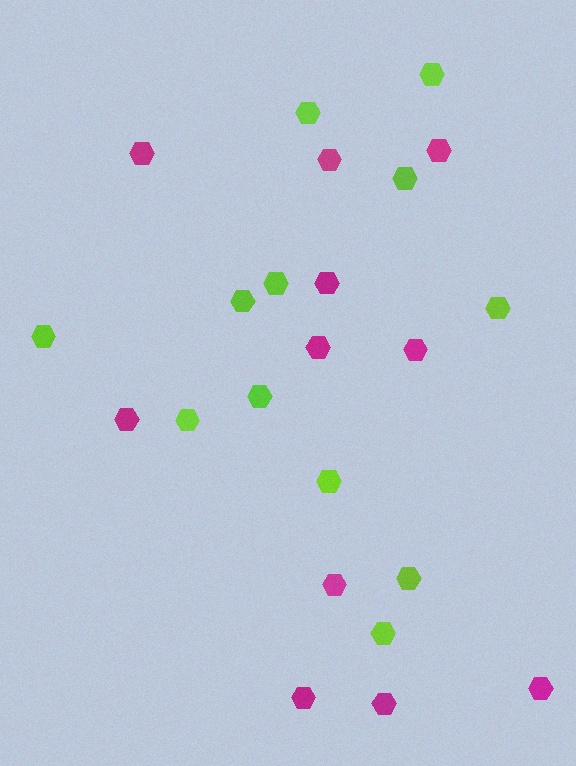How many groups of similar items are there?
There are 2 groups: one group of magenta hexagons (11) and one group of lime hexagons (12).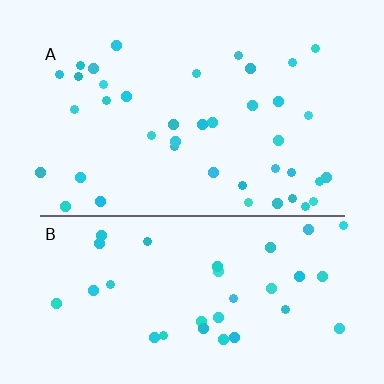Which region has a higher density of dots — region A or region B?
A (the top).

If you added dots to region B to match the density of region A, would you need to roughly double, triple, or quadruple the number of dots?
Approximately double.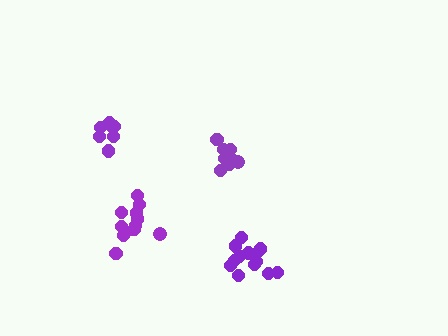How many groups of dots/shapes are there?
There are 4 groups.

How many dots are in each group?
Group 1: 8 dots, Group 2: 7 dots, Group 3: 12 dots, Group 4: 13 dots (40 total).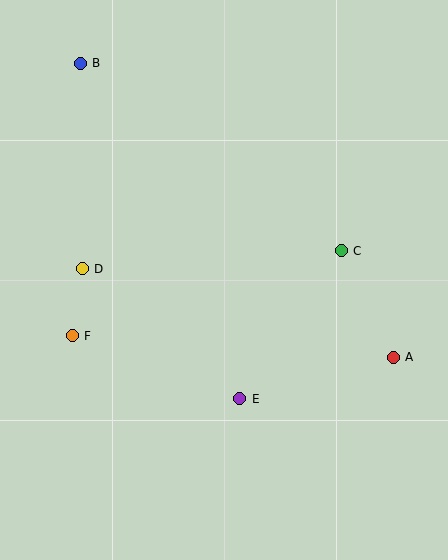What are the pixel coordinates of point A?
Point A is at (393, 357).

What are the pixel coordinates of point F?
Point F is at (72, 336).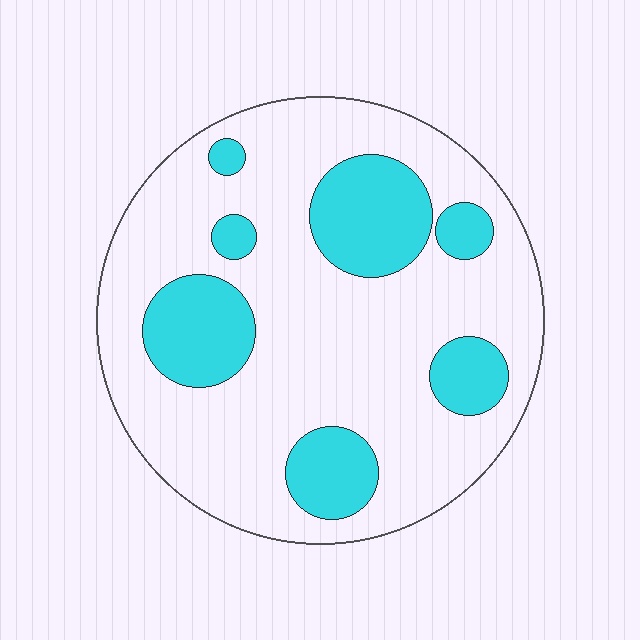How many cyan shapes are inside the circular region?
7.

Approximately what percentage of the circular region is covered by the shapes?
Approximately 25%.